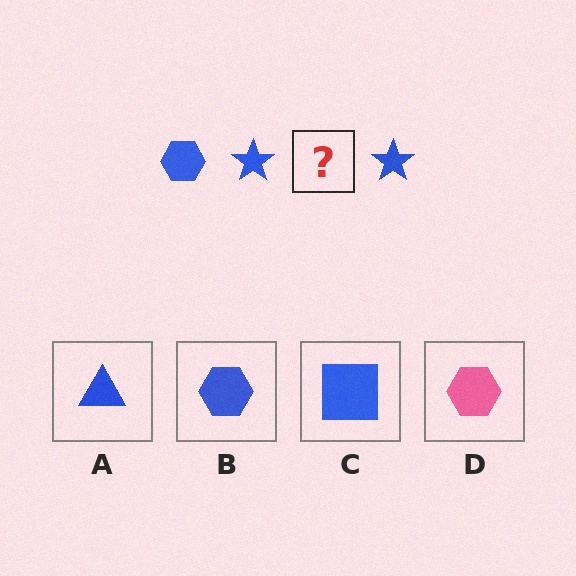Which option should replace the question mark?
Option B.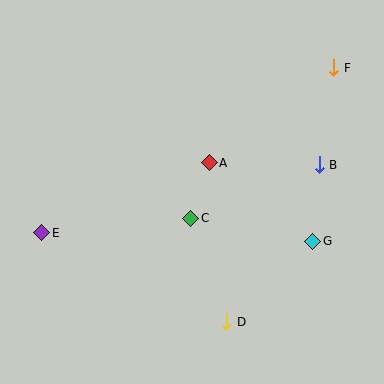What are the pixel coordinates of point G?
Point G is at (313, 241).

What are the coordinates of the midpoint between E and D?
The midpoint between E and D is at (134, 277).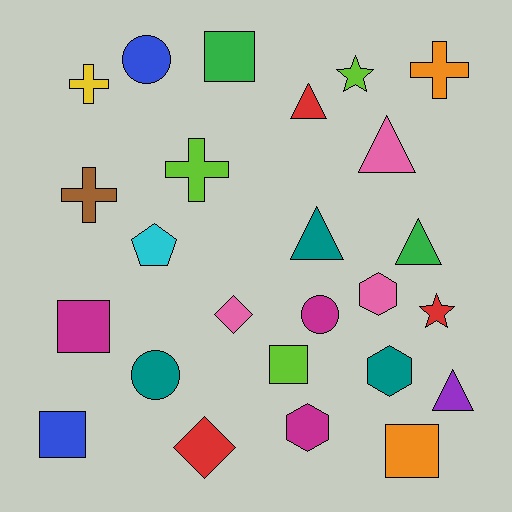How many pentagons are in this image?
There is 1 pentagon.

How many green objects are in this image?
There are 2 green objects.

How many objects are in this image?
There are 25 objects.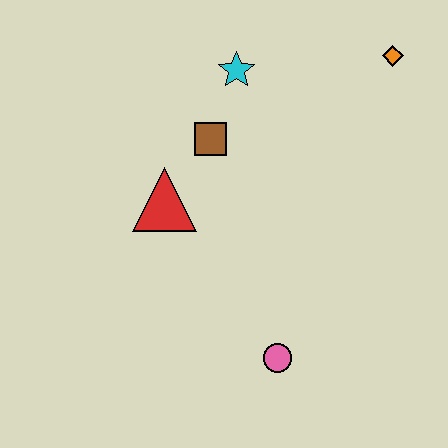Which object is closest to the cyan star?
The brown square is closest to the cyan star.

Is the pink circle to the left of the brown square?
No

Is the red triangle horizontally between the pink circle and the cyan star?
No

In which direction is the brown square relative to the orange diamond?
The brown square is to the left of the orange diamond.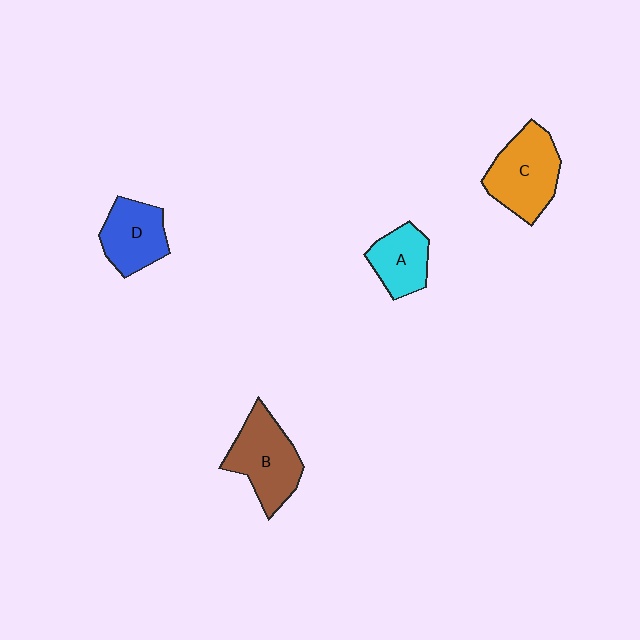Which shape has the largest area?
Shape C (orange).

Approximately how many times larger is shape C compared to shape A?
Approximately 1.5 times.